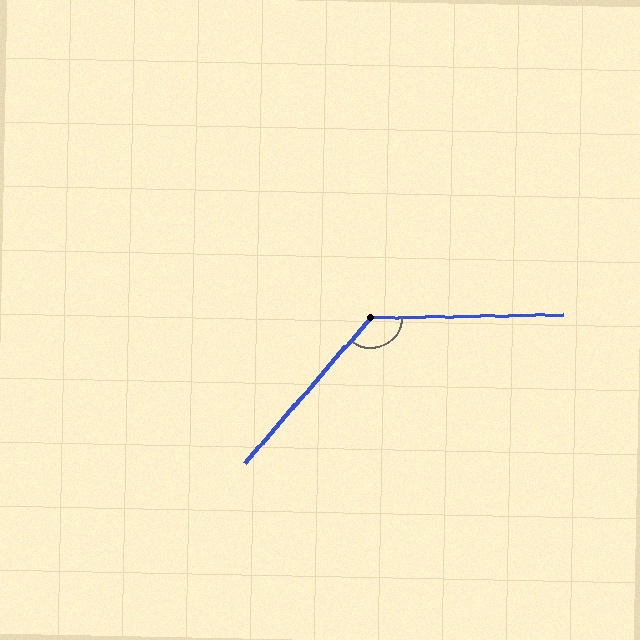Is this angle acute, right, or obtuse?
It is obtuse.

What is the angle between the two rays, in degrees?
Approximately 132 degrees.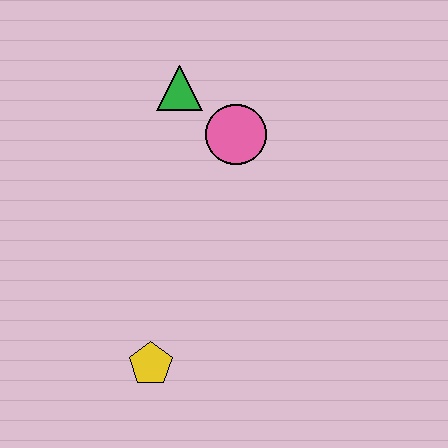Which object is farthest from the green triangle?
The yellow pentagon is farthest from the green triangle.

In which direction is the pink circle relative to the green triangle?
The pink circle is to the right of the green triangle.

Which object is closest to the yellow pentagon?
The pink circle is closest to the yellow pentagon.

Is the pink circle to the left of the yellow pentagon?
No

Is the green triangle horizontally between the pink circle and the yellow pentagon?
Yes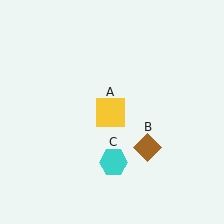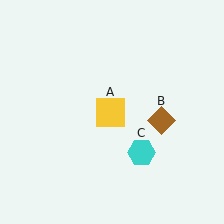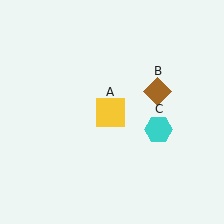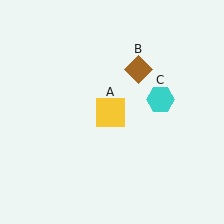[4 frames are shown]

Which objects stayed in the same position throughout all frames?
Yellow square (object A) remained stationary.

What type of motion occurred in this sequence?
The brown diamond (object B), cyan hexagon (object C) rotated counterclockwise around the center of the scene.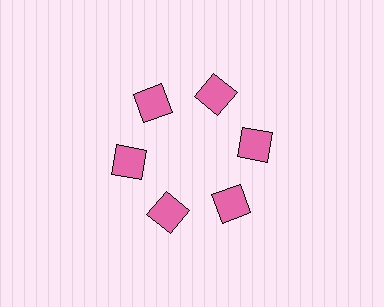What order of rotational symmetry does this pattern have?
This pattern has 6-fold rotational symmetry.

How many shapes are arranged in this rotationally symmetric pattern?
There are 6 shapes, arranged in 6 groups of 1.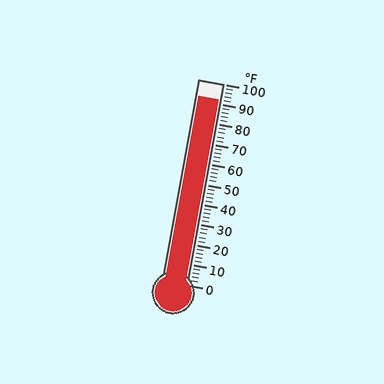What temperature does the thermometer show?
The thermometer shows approximately 92°F.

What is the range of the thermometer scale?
The thermometer scale ranges from 0°F to 100°F.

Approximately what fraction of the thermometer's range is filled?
The thermometer is filled to approximately 90% of its range.